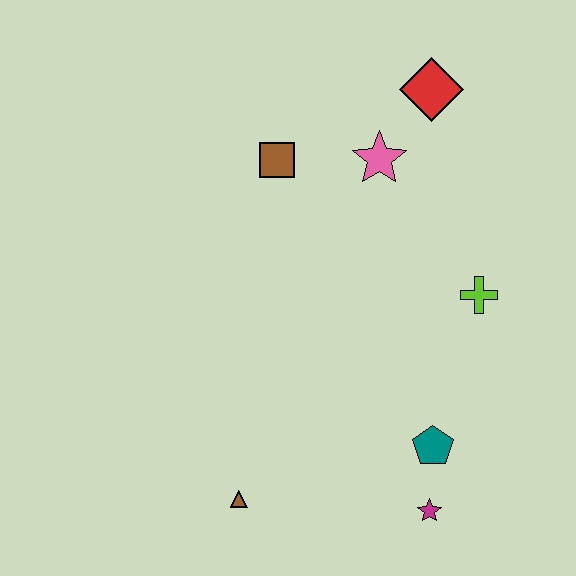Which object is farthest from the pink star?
The brown triangle is farthest from the pink star.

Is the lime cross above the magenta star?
Yes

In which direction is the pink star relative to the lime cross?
The pink star is above the lime cross.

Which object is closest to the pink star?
The red diamond is closest to the pink star.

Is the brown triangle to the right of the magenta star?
No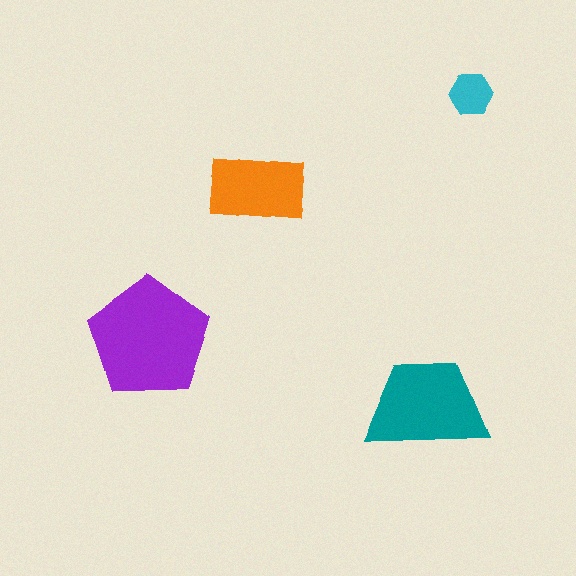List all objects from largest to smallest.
The purple pentagon, the teal trapezoid, the orange rectangle, the cyan hexagon.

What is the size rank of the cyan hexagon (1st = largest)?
4th.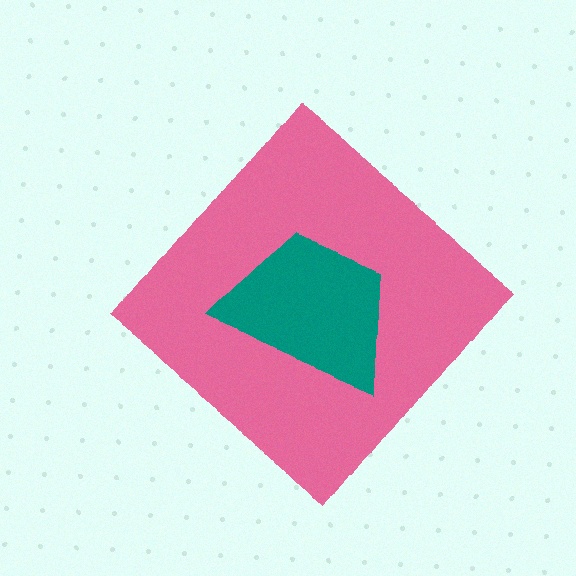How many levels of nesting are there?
2.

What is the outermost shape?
The pink diamond.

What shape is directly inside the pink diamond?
The teal trapezoid.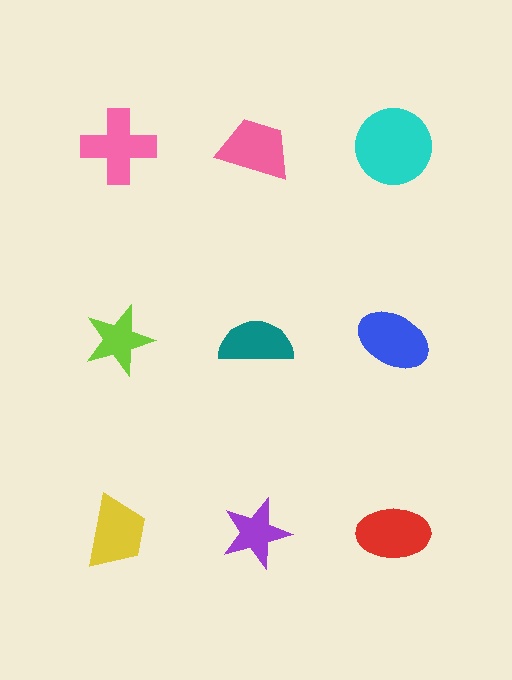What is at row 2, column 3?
A blue ellipse.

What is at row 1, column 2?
A pink trapezoid.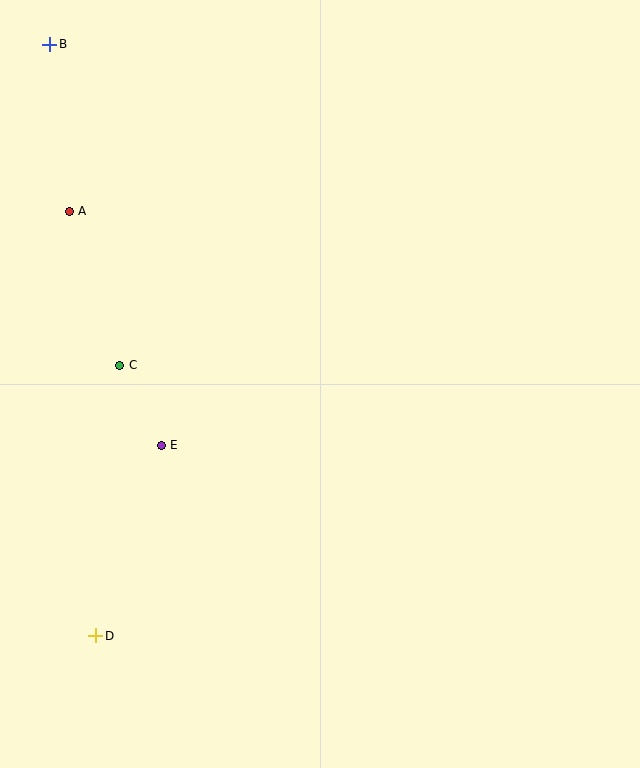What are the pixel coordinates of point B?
Point B is at (50, 44).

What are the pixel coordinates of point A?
Point A is at (69, 211).